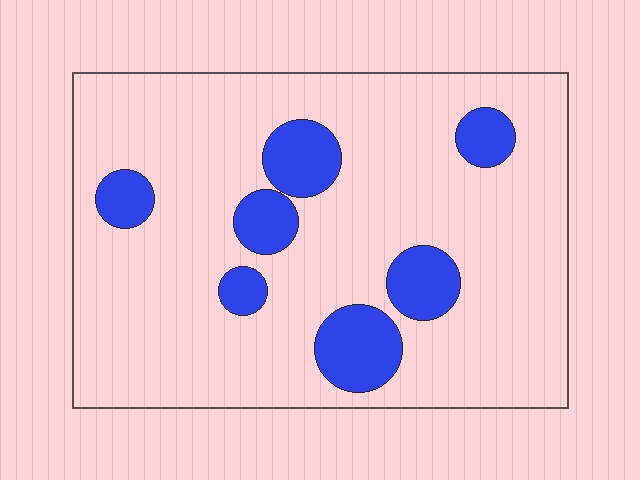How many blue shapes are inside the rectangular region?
7.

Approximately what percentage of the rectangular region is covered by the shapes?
Approximately 15%.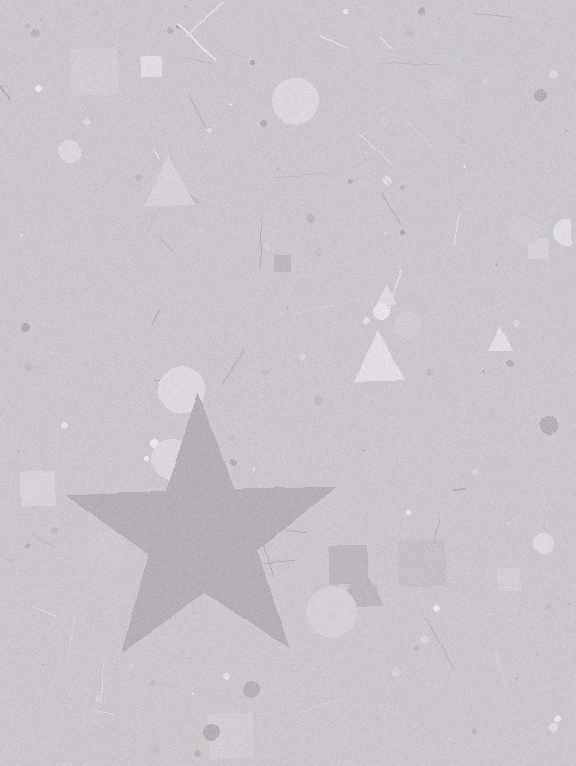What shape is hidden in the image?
A star is hidden in the image.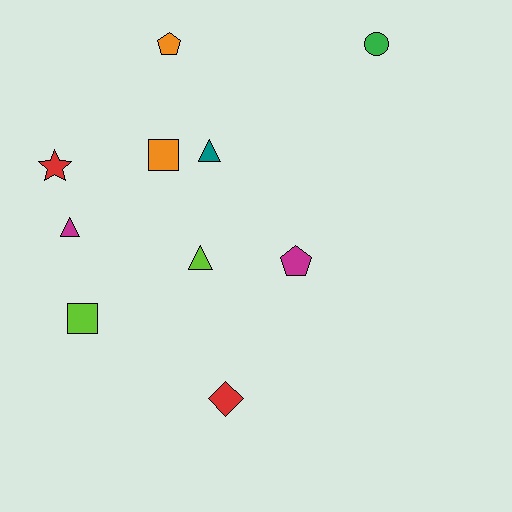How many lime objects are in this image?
There are 2 lime objects.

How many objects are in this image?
There are 10 objects.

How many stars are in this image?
There is 1 star.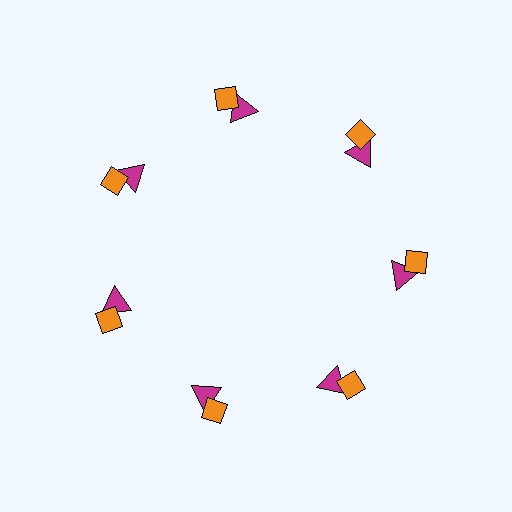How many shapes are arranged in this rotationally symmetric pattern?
There are 14 shapes, arranged in 7 groups of 2.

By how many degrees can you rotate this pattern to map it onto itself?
The pattern maps onto itself every 51 degrees of rotation.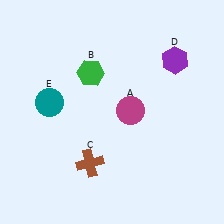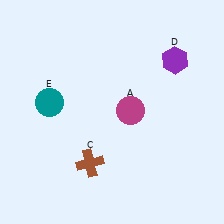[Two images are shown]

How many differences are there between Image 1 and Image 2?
There is 1 difference between the two images.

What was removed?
The green hexagon (B) was removed in Image 2.